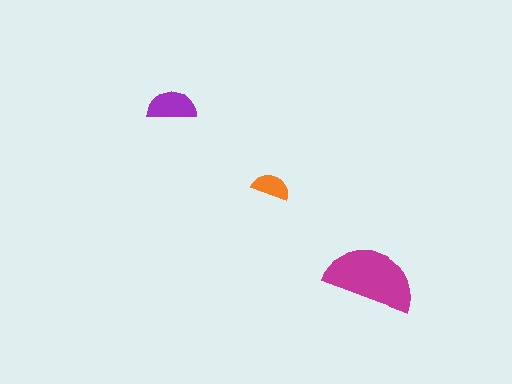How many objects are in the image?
There are 3 objects in the image.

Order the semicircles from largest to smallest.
the magenta one, the purple one, the orange one.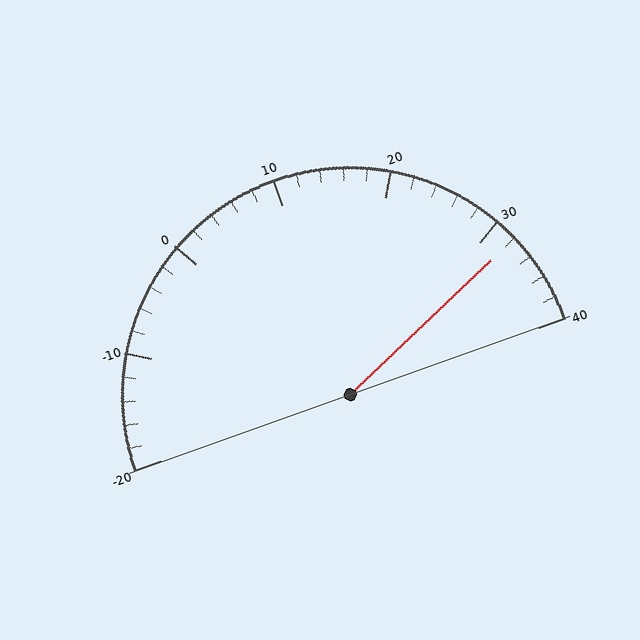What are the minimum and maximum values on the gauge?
The gauge ranges from -20 to 40.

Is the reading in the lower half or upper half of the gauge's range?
The reading is in the upper half of the range (-20 to 40).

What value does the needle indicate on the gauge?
The needle indicates approximately 32.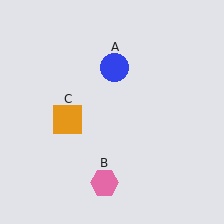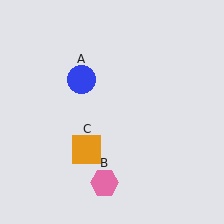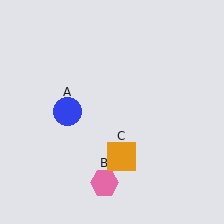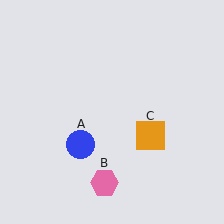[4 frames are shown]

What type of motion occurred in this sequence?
The blue circle (object A), orange square (object C) rotated counterclockwise around the center of the scene.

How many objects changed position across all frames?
2 objects changed position: blue circle (object A), orange square (object C).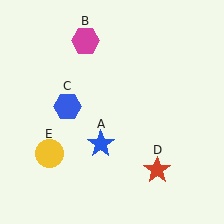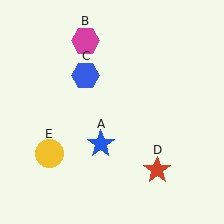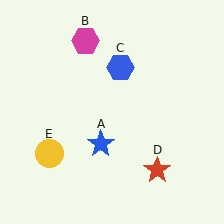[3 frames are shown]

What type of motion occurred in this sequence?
The blue hexagon (object C) rotated clockwise around the center of the scene.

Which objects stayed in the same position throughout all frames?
Blue star (object A) and magenta hexagon (object B) and red star (object D) and yellow circle (object E) remained stationary.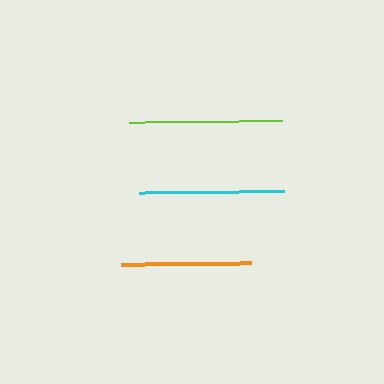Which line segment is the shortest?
The orange line is the shortest at approximately 130 pixels.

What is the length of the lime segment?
The lime segment is approximately 153 pixels long.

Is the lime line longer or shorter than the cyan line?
The lime line is longer than the cyan line.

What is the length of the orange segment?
The orange segment is approximately 130 pixels long.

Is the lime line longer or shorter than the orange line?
The lime line is longer than the orange line.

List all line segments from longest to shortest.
From longest to shortest: lime, cyan, orange.